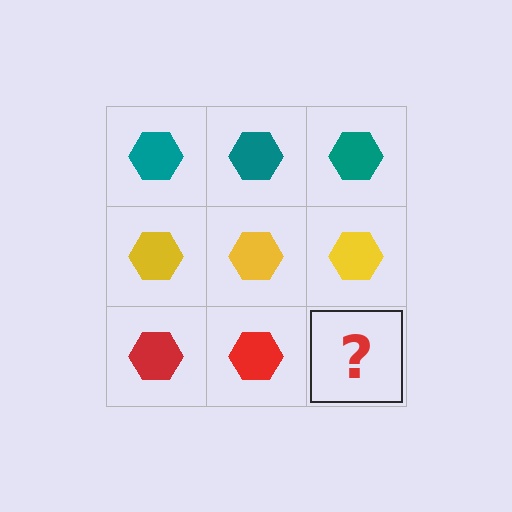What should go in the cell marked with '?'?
The missing cell should contain a red hexagon.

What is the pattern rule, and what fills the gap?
The rule is that each row has a consistent color. The gap should be filled with a red hexagon.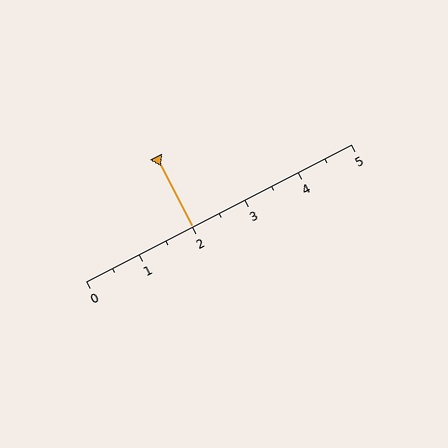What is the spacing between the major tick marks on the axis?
The major ticks are spaced 1 apart.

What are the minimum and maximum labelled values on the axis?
The axis runs from 0 to 5.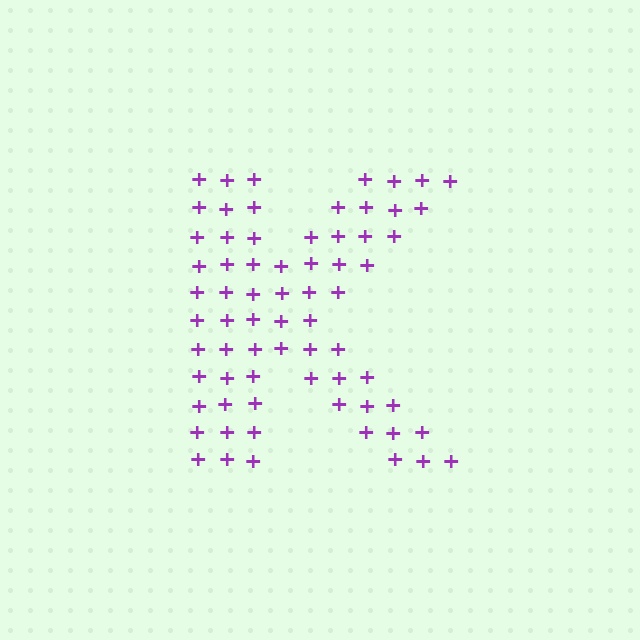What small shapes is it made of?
It is made of small plus signs.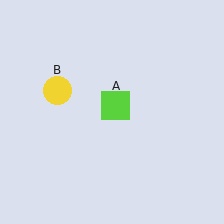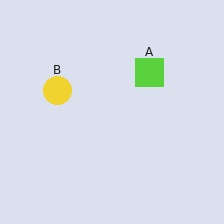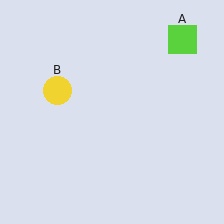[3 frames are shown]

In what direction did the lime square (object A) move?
The lime square (object A) moved up and to the right.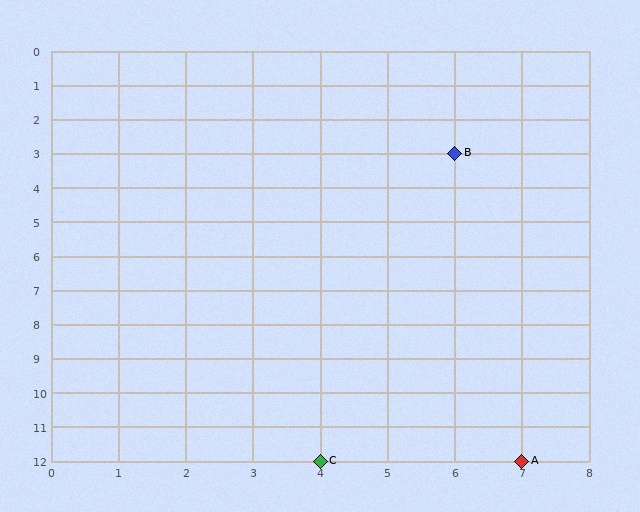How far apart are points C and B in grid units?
Points C and B are 2 columns and 9 rows apart (about 9.2 grid units diagonally).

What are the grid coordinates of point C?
Point C is at grid coordinates (4, 12).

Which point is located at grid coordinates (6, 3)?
Point B is at (6, 3).